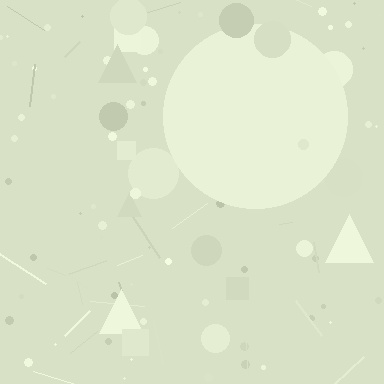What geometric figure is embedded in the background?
A circle is embedded in the background.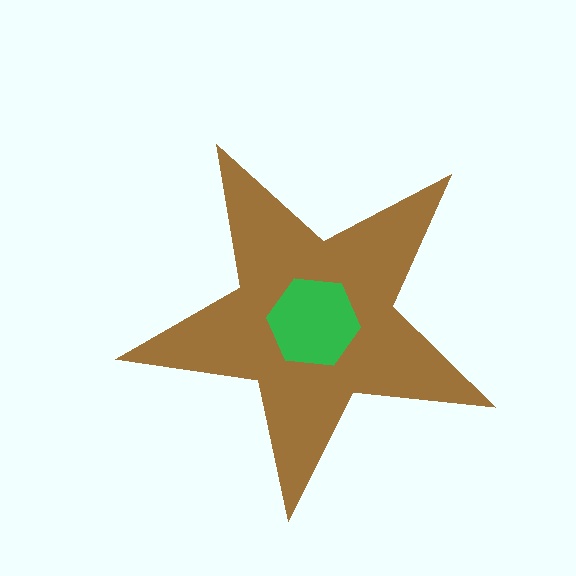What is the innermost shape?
The green hexagon.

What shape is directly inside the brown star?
The green hexagon.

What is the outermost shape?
The brown star.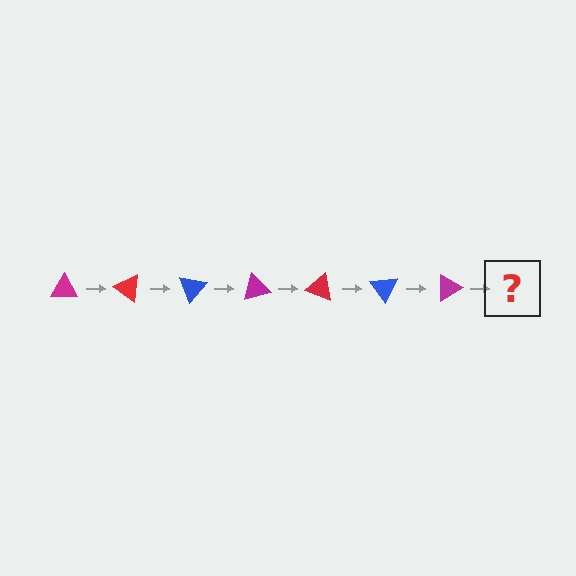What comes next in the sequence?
The next element should be a red triangle, rotated 245 degrees from the start.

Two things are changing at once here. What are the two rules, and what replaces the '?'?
The two rules are that it rotates 35 degrees each step and the color cycles through magenta, red, and blue. The '?' should be a red triangle, rotated 245 degrees from the start.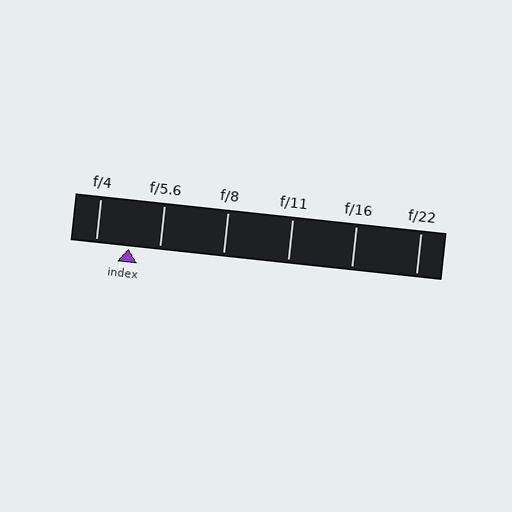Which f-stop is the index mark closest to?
The index mark is closest to f/5.6.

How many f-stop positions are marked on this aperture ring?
There are 6 f-stop positions marked.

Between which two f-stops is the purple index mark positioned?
The index mark is between f/4 and f/5.6.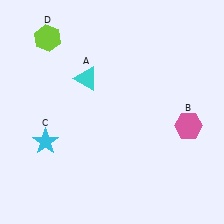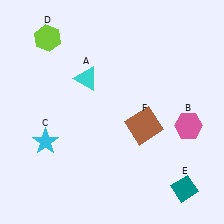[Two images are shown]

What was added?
A teal diamond (E), a brown square (F) were added in Image 2.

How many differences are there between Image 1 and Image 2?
There are 2 differences between the two images.